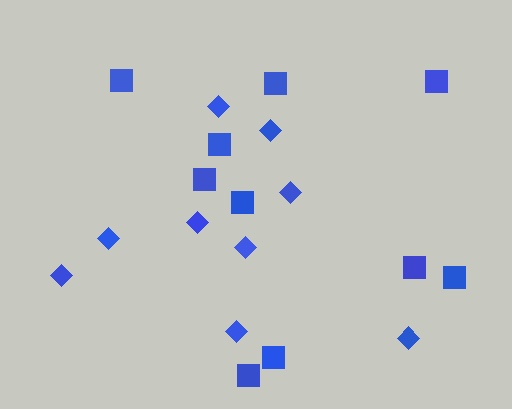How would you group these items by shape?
There are 2 groups: one group of diamonds (9) and one group of squares (10).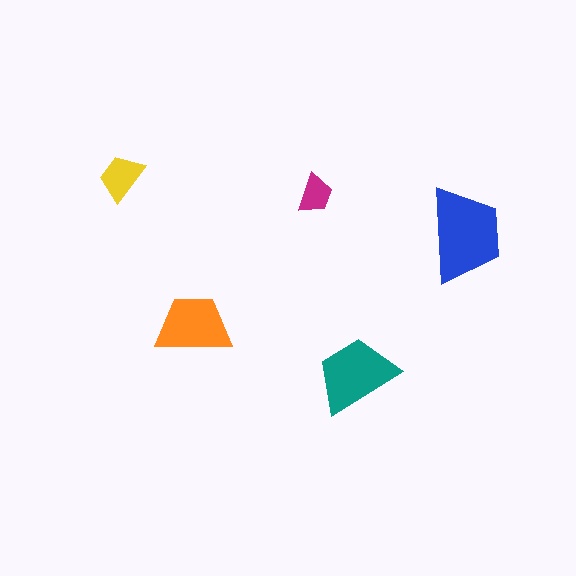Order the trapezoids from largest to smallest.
the blue one, the teal one, the orange one, the yellow one, the magenta one.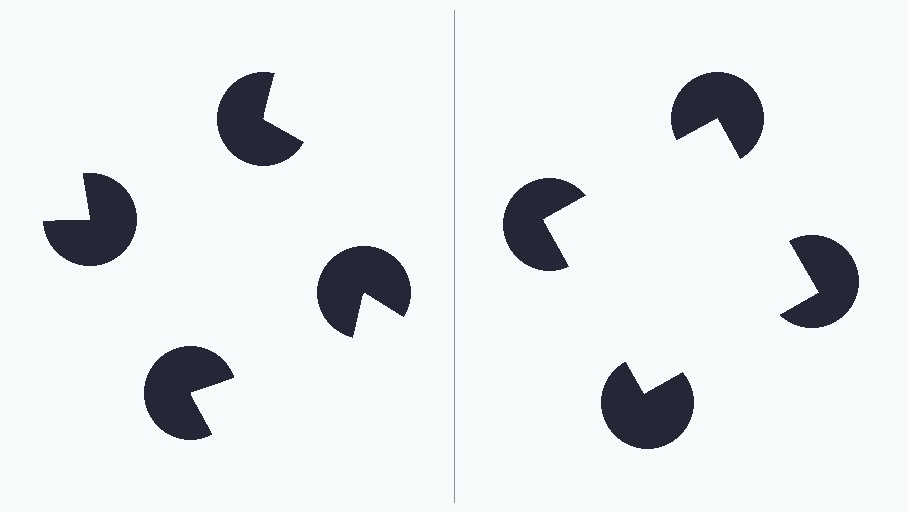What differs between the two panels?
The pac-man discs are positioned identically on both sides; only the wedge orientations differ. On the right they align to a square; on the left they are misaligned.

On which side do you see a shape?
An illusory square appears on the right side. On the left side the wedge cuts are rotated, so no coherent shape forms.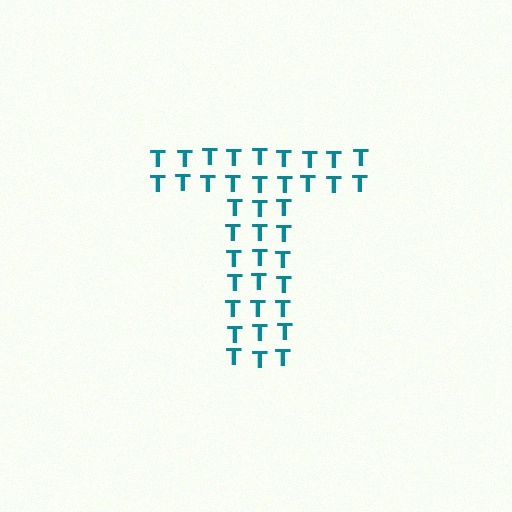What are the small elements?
The small elements are letter T's.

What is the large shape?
The large shape is the letter T.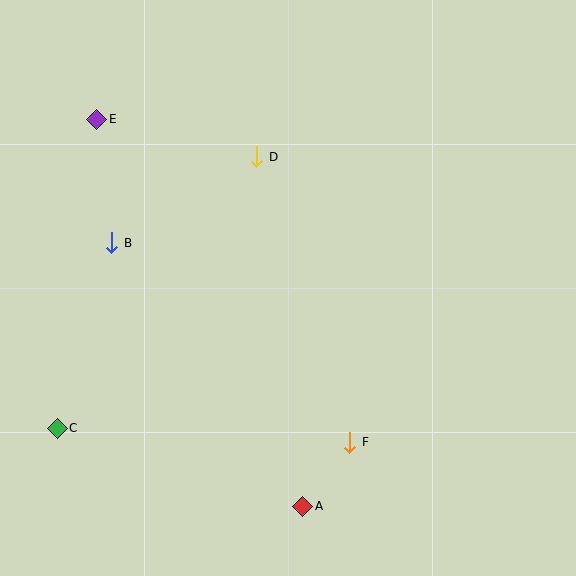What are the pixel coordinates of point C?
Point C is at (57, 428).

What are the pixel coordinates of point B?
Point B is at (112, 243).